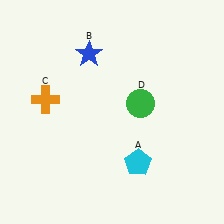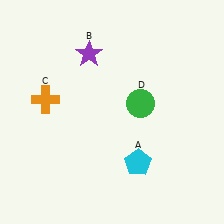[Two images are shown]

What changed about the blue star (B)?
In Image 1, B is blue. In Image 2, it changed to purple.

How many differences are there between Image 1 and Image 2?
There is 1 difference between the two images.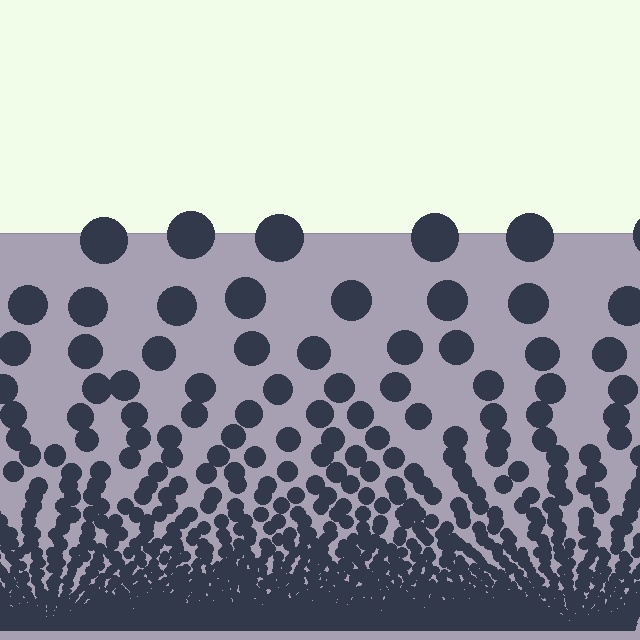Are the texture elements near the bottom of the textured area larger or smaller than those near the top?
Smaller. The gradient is inverted — elements near the bottom are smaller and denser.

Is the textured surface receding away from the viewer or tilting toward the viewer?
The surface appears to tilt toward the viewer. Texture elements get larger and sparser toward the top.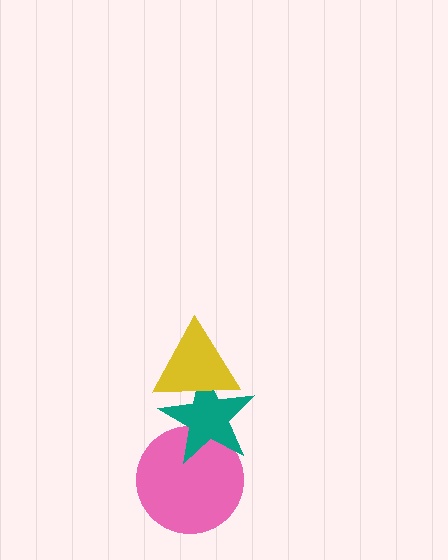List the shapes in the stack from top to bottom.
From top to bottom: the yellow triangle, the teal star, the pink circle.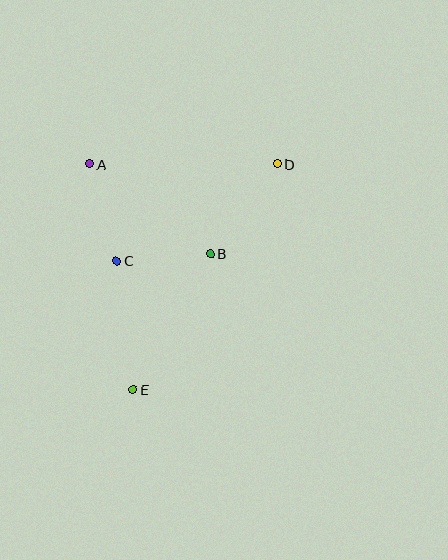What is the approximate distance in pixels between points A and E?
The distance between A and E is approximately 230 pixels.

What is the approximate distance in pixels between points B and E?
The distance between B and E is approximately 156 pixels.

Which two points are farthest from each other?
Points D and E are farthest from each other.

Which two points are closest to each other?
Points B and C are closest to each other.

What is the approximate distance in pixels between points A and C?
The distance between A and C is approximately 100 pixels.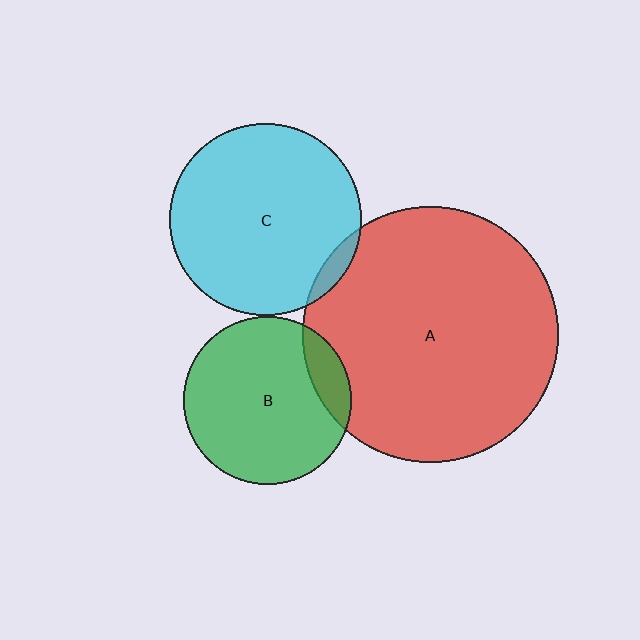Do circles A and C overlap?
Yes.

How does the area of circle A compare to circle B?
Approximately 2.3 times.